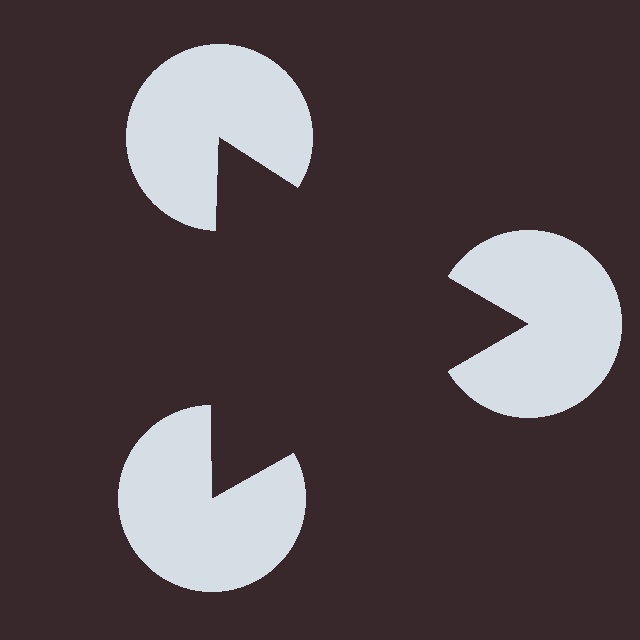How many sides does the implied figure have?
3 sides.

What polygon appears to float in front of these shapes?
An illusory triangle — its edges are inferred from the aligned wedge cuts in the pac-man discs, not physically drawn.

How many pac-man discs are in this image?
There are 3 — one at each vertex of the illusory triangle.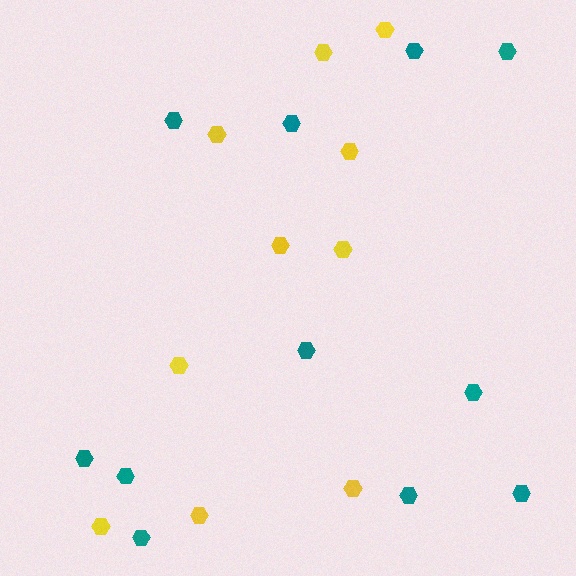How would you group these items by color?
There are 2 groups: one group of teal hexagons (11) and one group of yellow hexagons (10).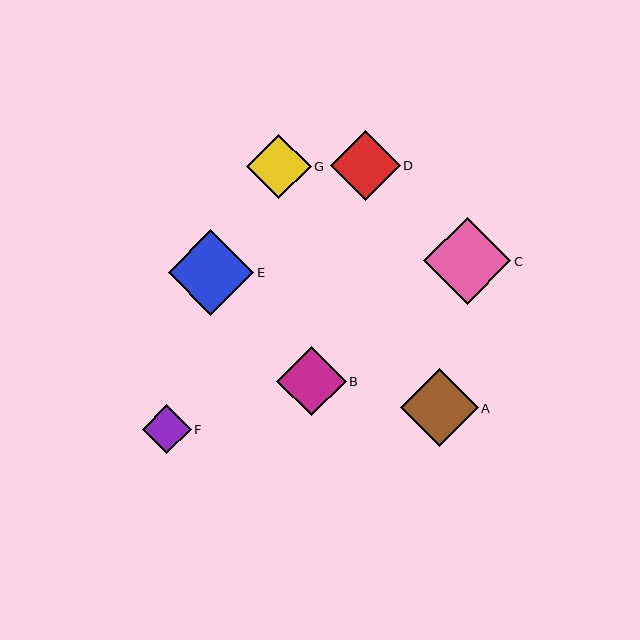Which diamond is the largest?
Diamond C is the largest with a size of approximately 87 pixels.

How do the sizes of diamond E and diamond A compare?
Diamond E and diamond A are approximately the same size.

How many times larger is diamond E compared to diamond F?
Diamond E is approximately 1.8 times the size of diamond F.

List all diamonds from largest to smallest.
From largest to smallest: C, E, A, D, B, G, F.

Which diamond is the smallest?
Diamond F is the smallest with a size of approximately 48 pixels.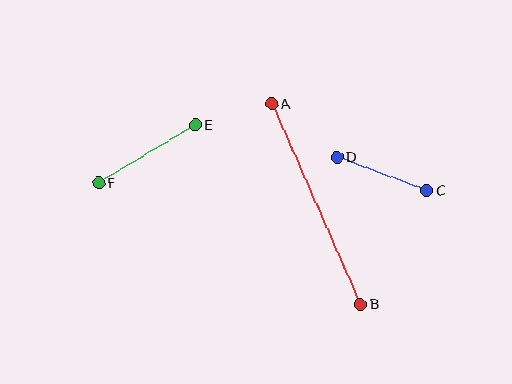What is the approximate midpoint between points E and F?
The midpoint is at approximately (147, 154) pixels.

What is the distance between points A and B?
The distance is approximately 220 pixels.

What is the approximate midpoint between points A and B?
The midpoint is at approximately (316, 204) pixels.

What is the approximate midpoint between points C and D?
The midpoint is at approximately (382, 174) pixels.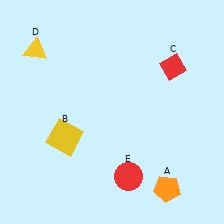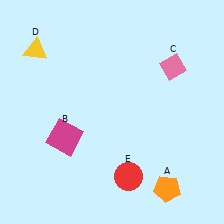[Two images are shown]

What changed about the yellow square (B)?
In Image 1, B is yellow. In Image 2, it changed to magenta.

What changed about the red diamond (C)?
In Image 1, C is red. In Image 2, it changed to pink.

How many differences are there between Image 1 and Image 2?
There are 2 differences between the two images.